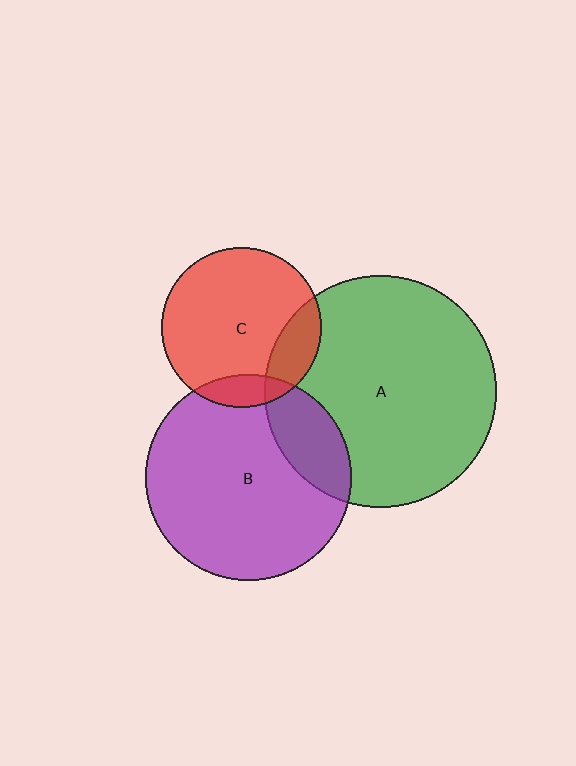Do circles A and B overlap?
Yes.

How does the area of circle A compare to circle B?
Approximately 1.3 times.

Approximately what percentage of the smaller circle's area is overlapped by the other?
Approximately 20%.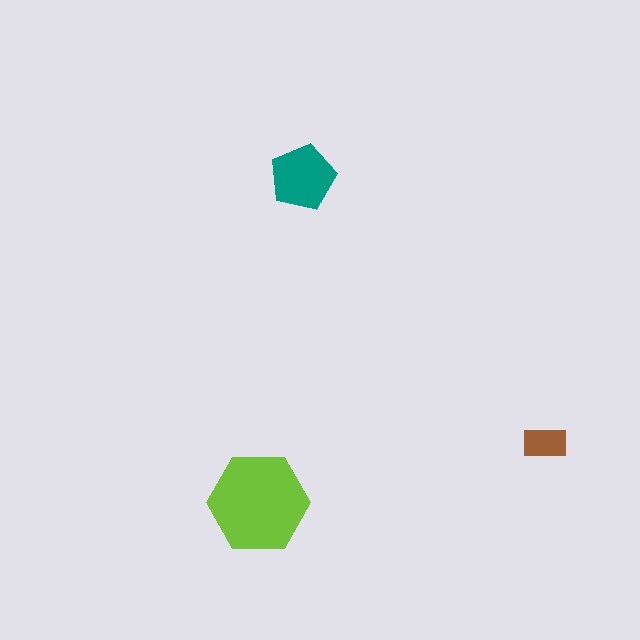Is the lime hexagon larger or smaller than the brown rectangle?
Larger.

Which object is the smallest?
The brown rectangle.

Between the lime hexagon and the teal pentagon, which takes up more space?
The lime hexagon.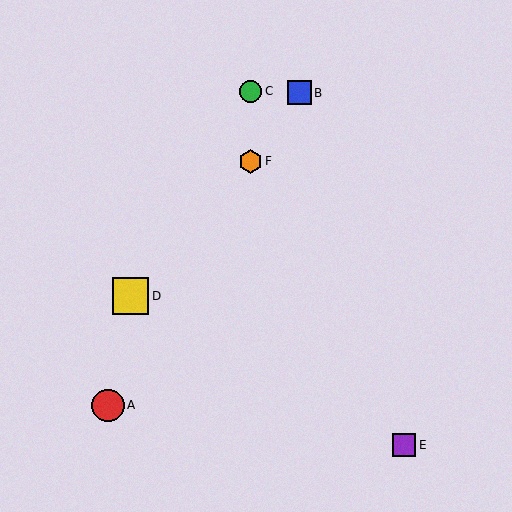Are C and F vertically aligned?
Yes, both are at x≈250.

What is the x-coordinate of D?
Object D is at x≈130.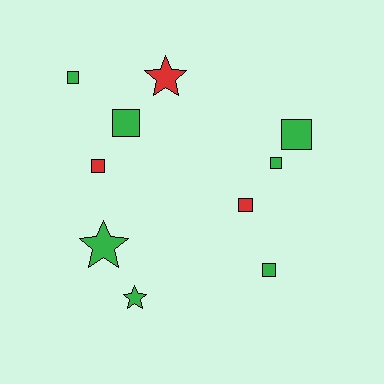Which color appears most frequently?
Green, with 7 objects.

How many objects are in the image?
There are 10 objects.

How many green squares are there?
There are 5 green squares.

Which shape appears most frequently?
Square, with 7 objects.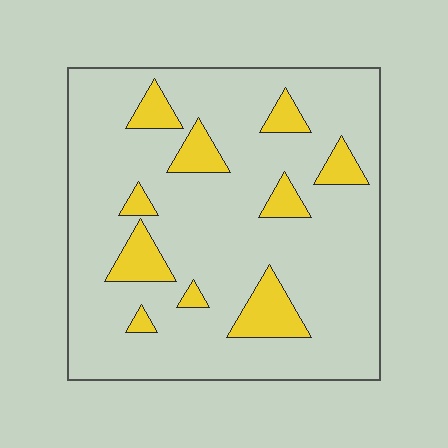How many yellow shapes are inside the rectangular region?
10.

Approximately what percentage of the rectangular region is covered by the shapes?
Approximately 15%.